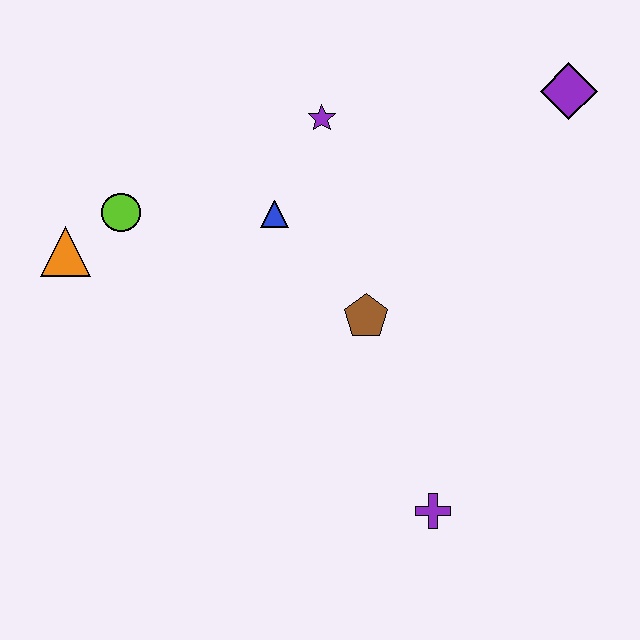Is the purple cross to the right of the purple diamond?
No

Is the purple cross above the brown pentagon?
No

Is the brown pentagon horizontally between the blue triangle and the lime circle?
No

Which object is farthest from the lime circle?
The purple diamond is farthest from the lime circle.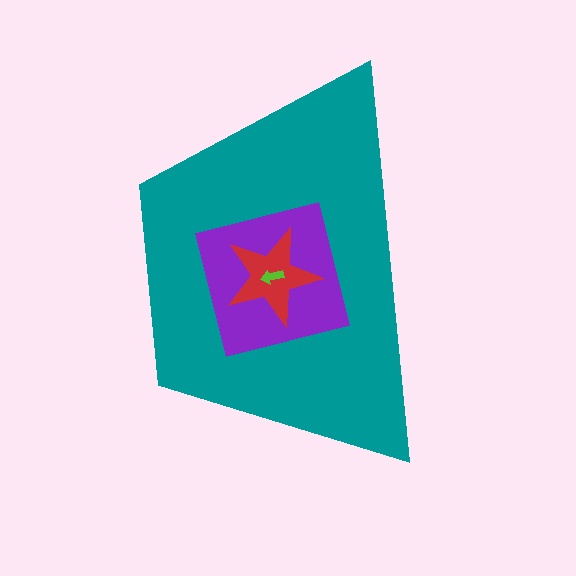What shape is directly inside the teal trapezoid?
The purple square.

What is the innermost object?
The lime arrow.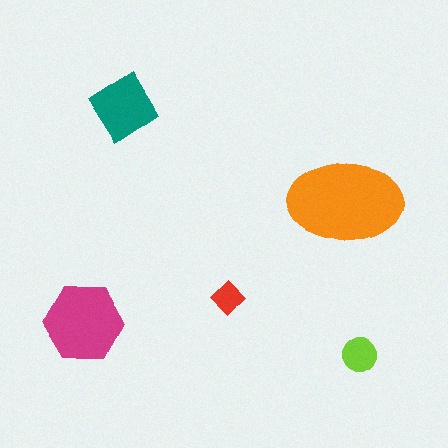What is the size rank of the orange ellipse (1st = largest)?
1st.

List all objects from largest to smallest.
The orange ellipse, the magenta hexagon, the teal diamond, the lime circle, the red diamond.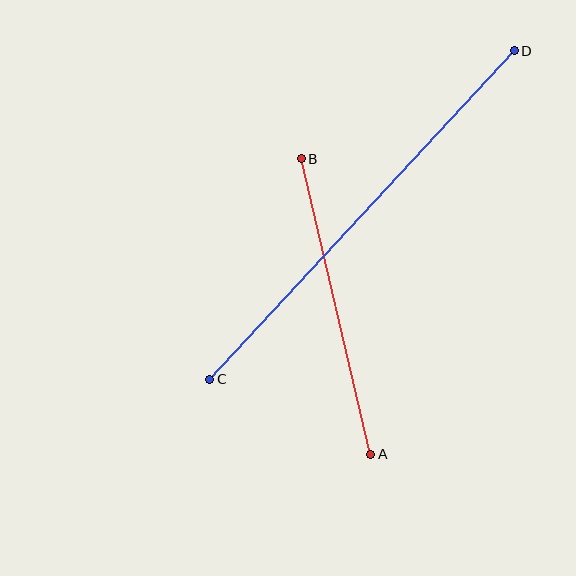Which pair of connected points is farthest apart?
Points C and D are farthest apart.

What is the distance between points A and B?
The distance is approximately 303 pixels.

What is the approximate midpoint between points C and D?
The midpoint is at approximately (362, 215) pixels.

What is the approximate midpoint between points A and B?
The midpoint is at approximately (336, 307) pixels.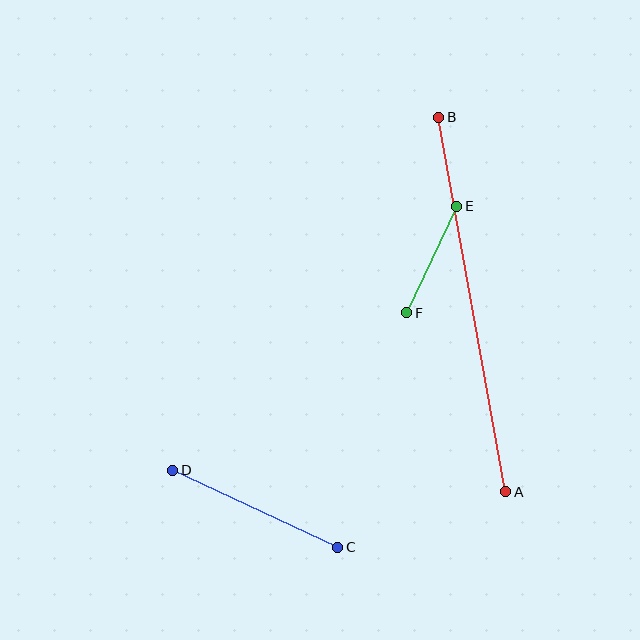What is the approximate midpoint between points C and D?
The midpoint is at approximately (255, 509) pixels.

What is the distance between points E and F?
The distance is approximately 118 pixels.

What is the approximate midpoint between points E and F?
The midpoint is at approximately (432, 259) pixels.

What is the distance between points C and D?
The distance is approximately 182 pixels.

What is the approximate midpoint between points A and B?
The midpoint is at approximately (472, 304) pixels.